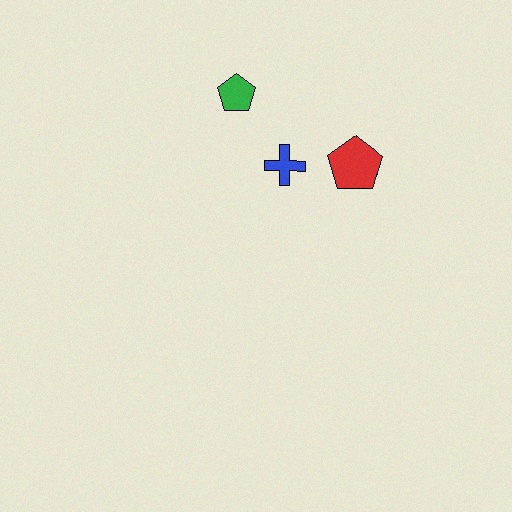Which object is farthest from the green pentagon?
The red pentagon is farthest from the green pentagon.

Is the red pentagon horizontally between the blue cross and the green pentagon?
No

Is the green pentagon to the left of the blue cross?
Yes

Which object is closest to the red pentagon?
The blue cross is closest to the red pentagon.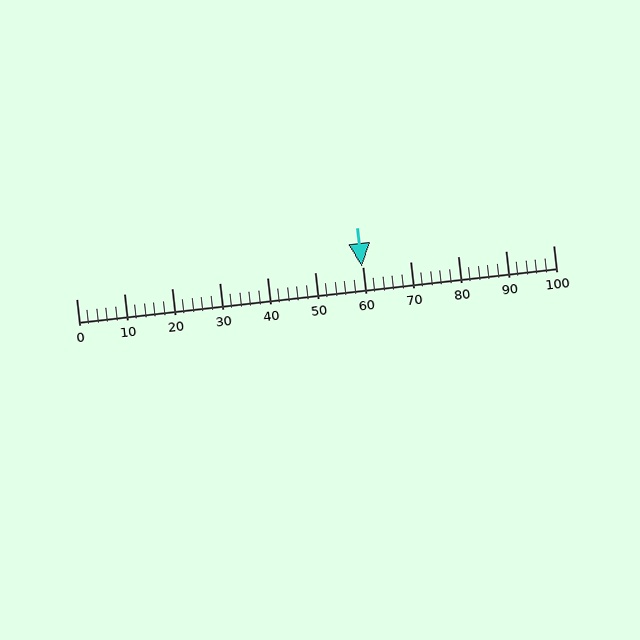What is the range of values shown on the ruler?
The ruler shows values from 0 to 100.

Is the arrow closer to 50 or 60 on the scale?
The arrow is closer to 60.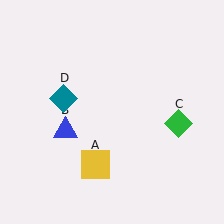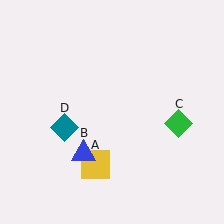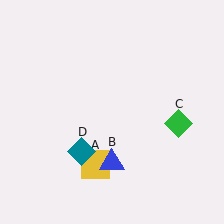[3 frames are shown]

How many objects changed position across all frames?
2 objects changed position: blue triangle (object B), teal diamond (object D).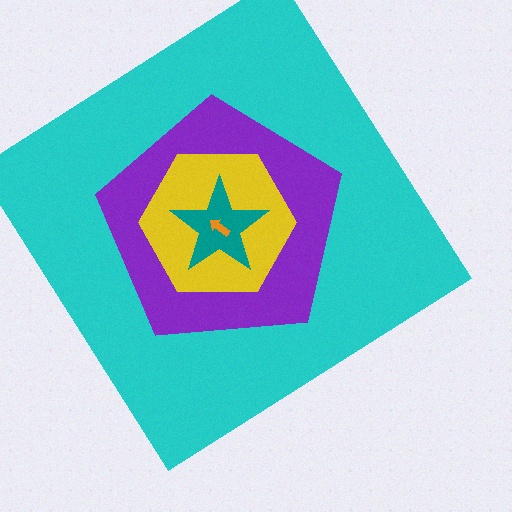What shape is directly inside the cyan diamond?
The purple pentagon.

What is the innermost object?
The orange arrow.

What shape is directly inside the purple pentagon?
The yellow hexagon.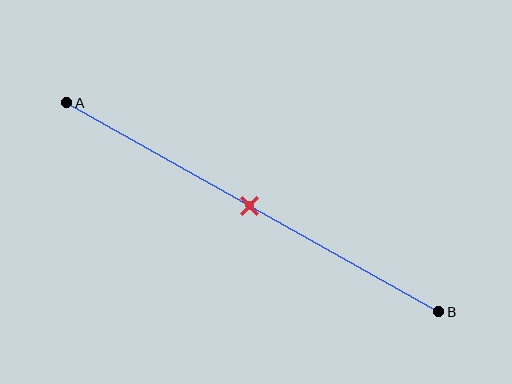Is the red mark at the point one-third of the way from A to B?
No, the mark is at about 50% from A, not at the 33% one-third point.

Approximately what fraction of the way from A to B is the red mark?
The red mark is approximately 50% of the way from A to B.